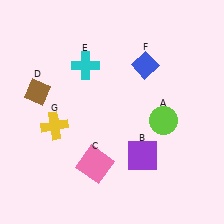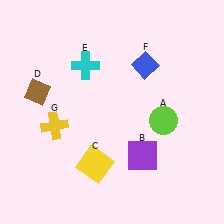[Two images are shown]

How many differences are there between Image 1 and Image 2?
There is 1 difference between the two images.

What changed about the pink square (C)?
In Image 1, C is pink. In Image 2, it changed to yellow.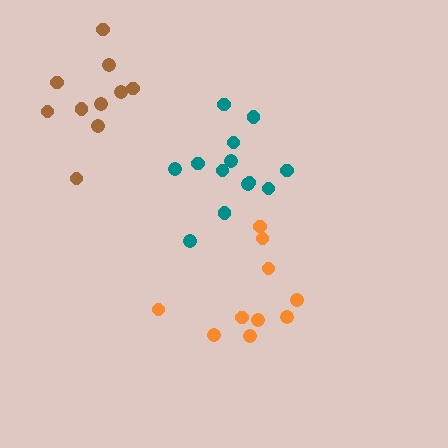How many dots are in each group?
Group 1: 13 dots, Group 2: 10 dots, Group 3: 10 dots (33 total).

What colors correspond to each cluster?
The clusters are colored: teal, orange, brown.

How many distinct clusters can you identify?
There are 3 distinct clusters.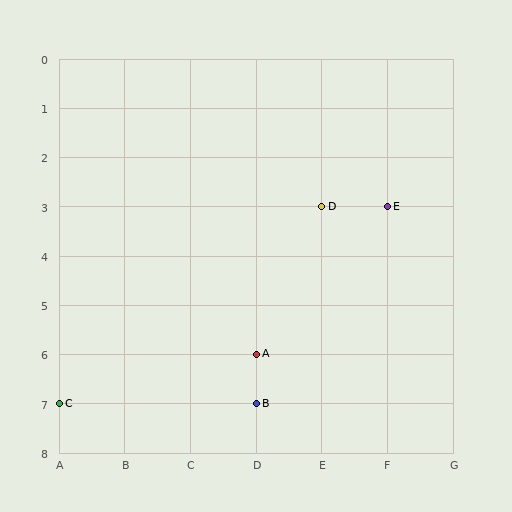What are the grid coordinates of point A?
Point A is at grid coordinates (D, 6).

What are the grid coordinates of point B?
Point B is at grid coordinates (D, 7).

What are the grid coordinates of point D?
Point D is at grid coordinates (E, 3).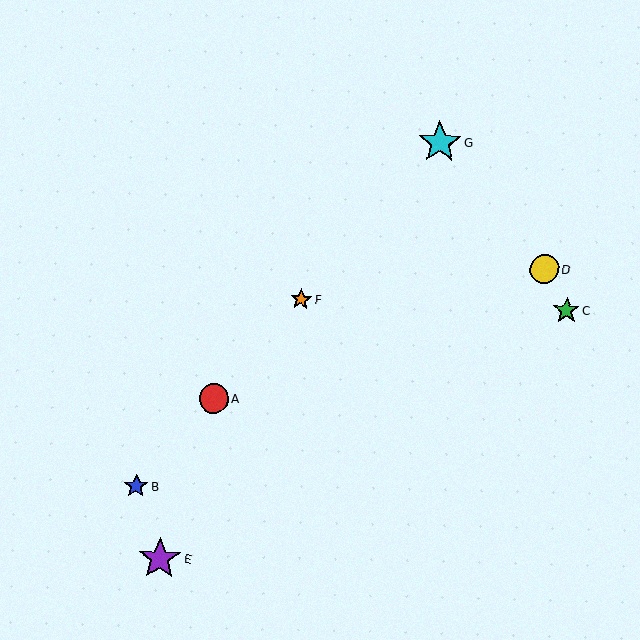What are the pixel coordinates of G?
Object G is at (440, 143).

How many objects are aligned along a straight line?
4 objects (A, B, F, G) are aligned along a straight line.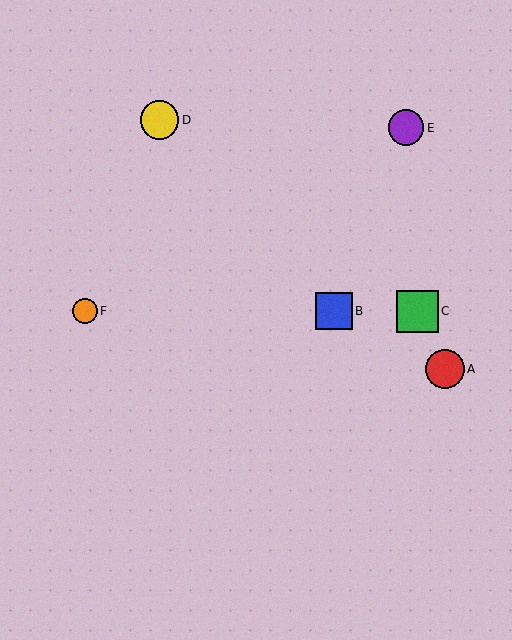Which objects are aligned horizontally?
Objects B, C, F are aligned horizontally.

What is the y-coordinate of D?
Object D is at y≈120.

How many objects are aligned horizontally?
3 objects (B, C, F) are aligned horizontally.